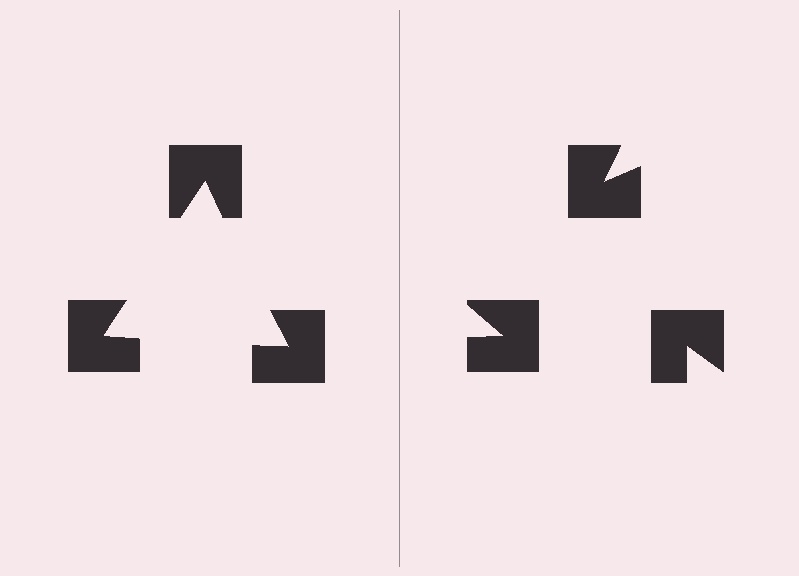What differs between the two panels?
The notched squares are positioned identically on both sides; only the wedge orientations differ. On the left they align to a triangle; on the right they are misaligned.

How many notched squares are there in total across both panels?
6 — 3 on each side.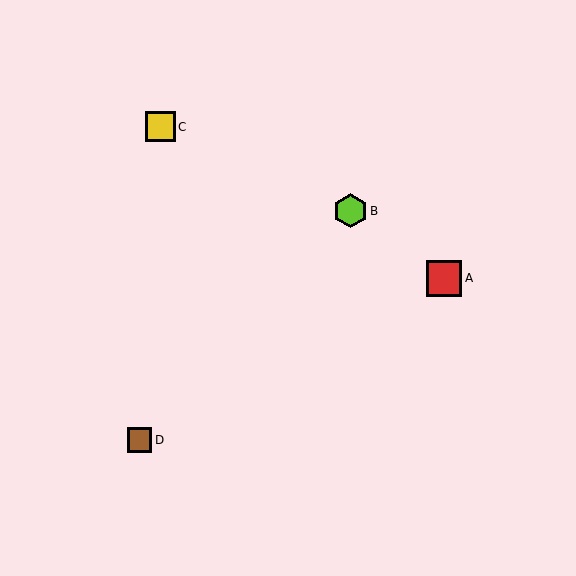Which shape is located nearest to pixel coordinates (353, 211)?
The lime hexagon (labeled B) at (350, 211) is nearest to that location.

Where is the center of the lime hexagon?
The center of the lime hexagon is at (350, 211).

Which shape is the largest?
The red square (labeled A) is the largest.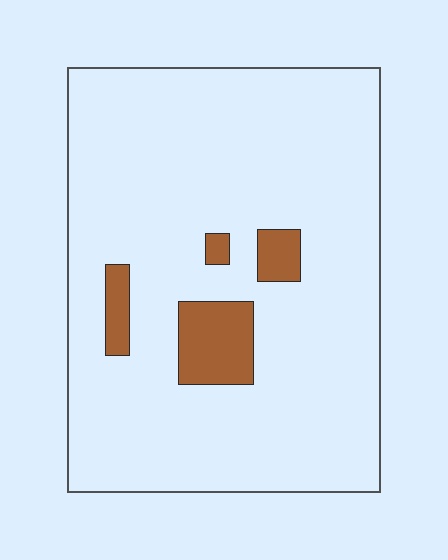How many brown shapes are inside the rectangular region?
4.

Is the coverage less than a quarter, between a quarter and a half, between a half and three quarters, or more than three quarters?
Less than a quarter.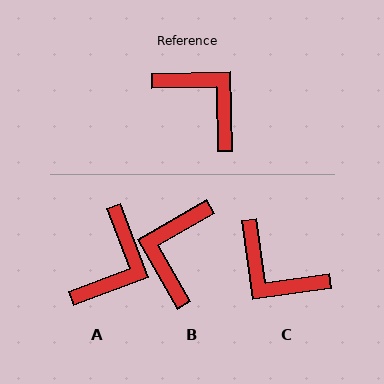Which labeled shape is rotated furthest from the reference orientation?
C, about 174 degrees away.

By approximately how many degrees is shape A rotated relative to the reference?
Approximately 71 degrees clockwise.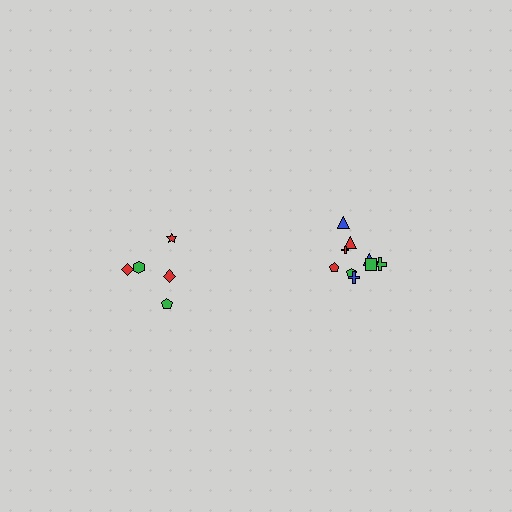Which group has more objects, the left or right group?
The right group.